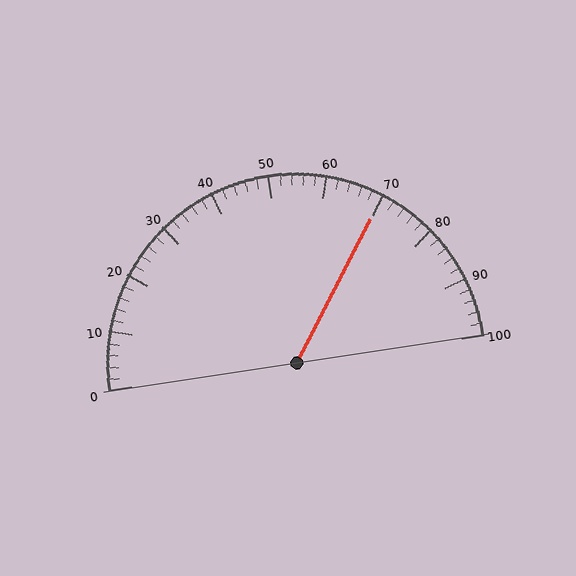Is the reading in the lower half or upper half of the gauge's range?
The reading is in the upper half of the range (0 to 100).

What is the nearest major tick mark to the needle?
The nearest major tick mark is 70.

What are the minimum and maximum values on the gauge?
The gauge ranges from 0 to 100.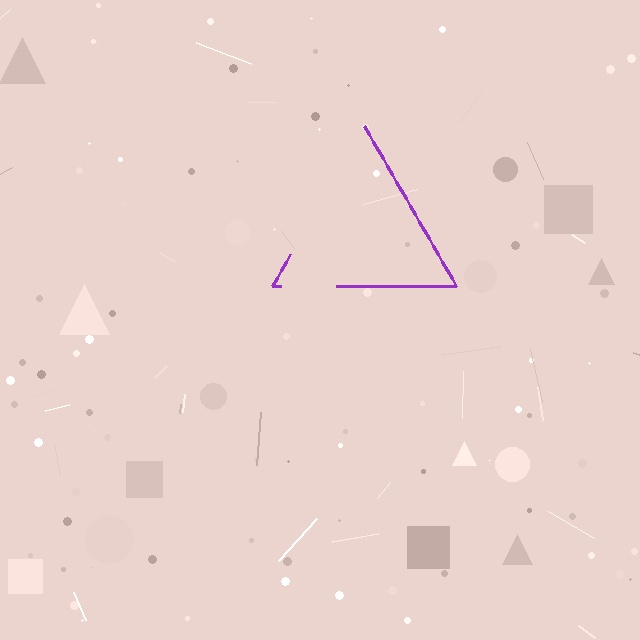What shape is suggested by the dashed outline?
The dashed outline suggests a triangle.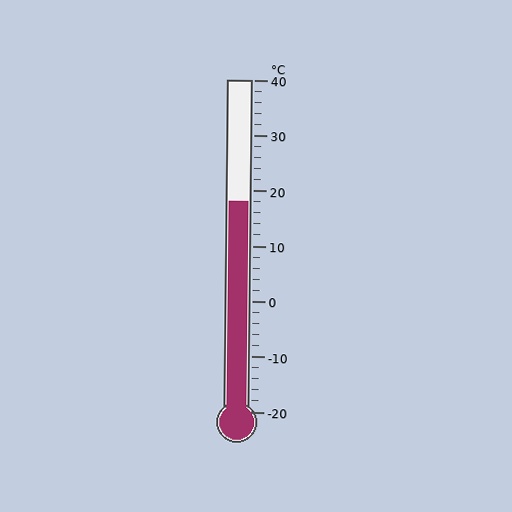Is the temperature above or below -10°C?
The temperature is above -10°C.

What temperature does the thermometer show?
The thermometer shows approximately 18°C.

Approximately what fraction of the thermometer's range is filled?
The thermometer is filled to approximately 65% of its range.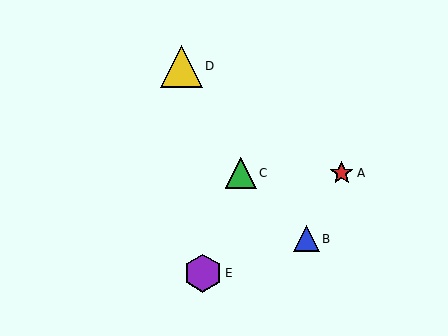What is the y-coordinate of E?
Object E is at y≈273.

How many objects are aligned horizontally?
2 objects (A, C) are aligned horizontally.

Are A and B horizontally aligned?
No, A is at y≈173 and B is at y≈239.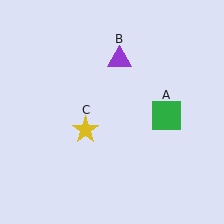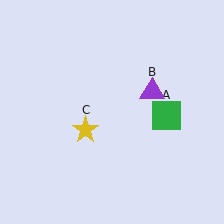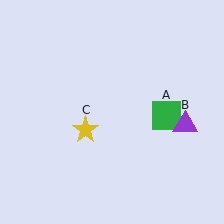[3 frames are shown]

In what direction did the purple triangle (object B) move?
The purple triangle (object B) moved down and to the right.